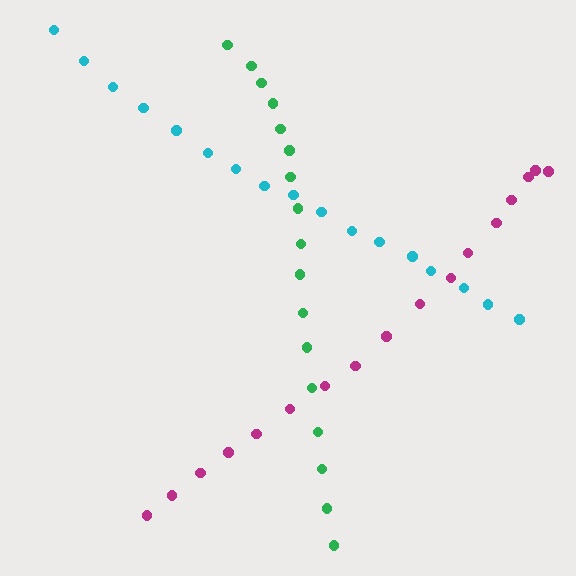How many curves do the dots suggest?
There are 3 distinct paths.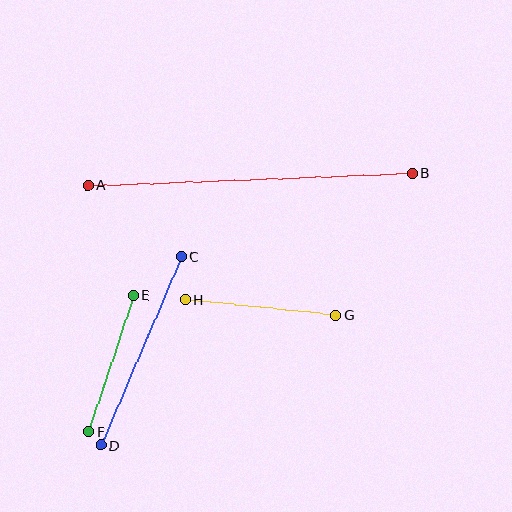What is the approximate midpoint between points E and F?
The midpoint is at approximately (111, 364) pixels.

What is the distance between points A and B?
The distance is approximately 324 pixels.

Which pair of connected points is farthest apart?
Points A and B are farthest apart.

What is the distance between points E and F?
The distance is approximately 143 pixels.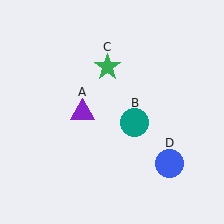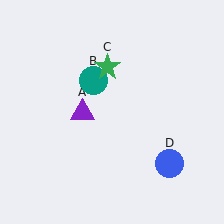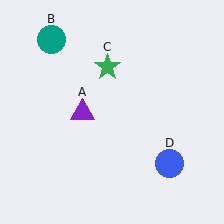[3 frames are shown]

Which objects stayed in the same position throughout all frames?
Purple triangle (object A) and green star (object C) and blue circle (object D) remained stationary.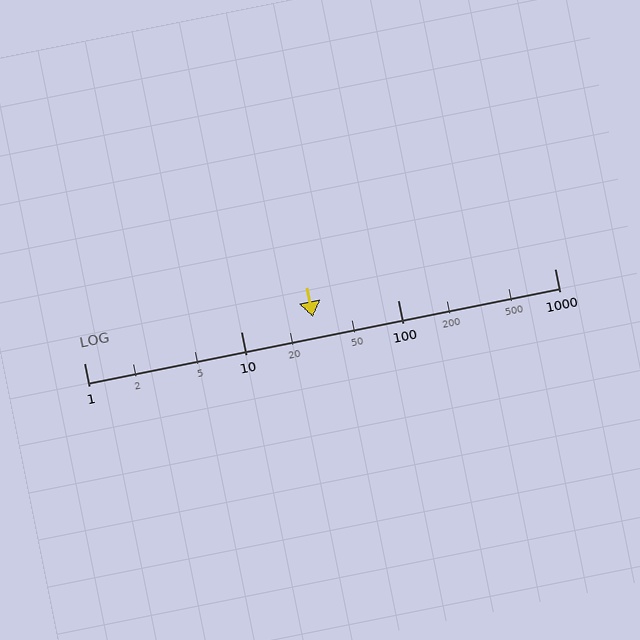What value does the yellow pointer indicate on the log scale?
The pointer indicates approximately 29.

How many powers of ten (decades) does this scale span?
The scale spans 3 decades, from 1 to 1000.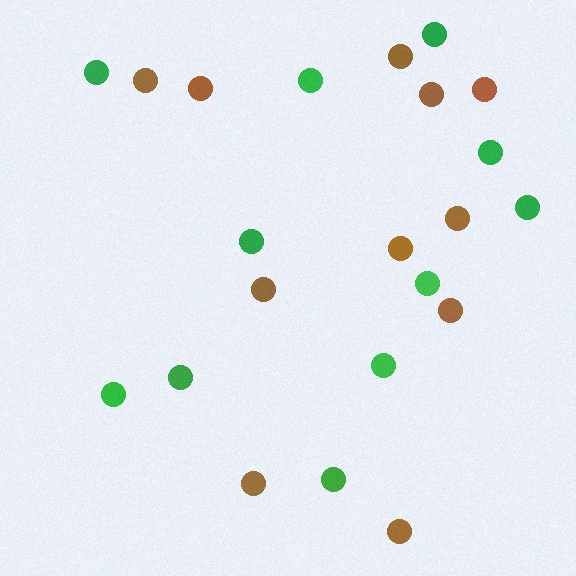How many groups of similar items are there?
There are 2 groups: one group of brown circles (11) and one group of green circles (11).